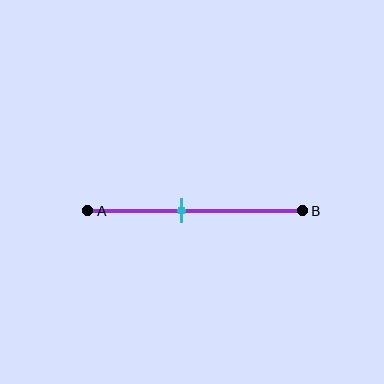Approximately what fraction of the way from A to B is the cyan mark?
The cyan mark is approximately 45% of the way from A to B.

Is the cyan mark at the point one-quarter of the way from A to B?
No, the mark is at about 45% from A, not at the 25% one-quarter point.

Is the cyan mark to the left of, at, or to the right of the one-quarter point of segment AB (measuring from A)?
The cyan mark is to the right of the one-quarter point of segment AB.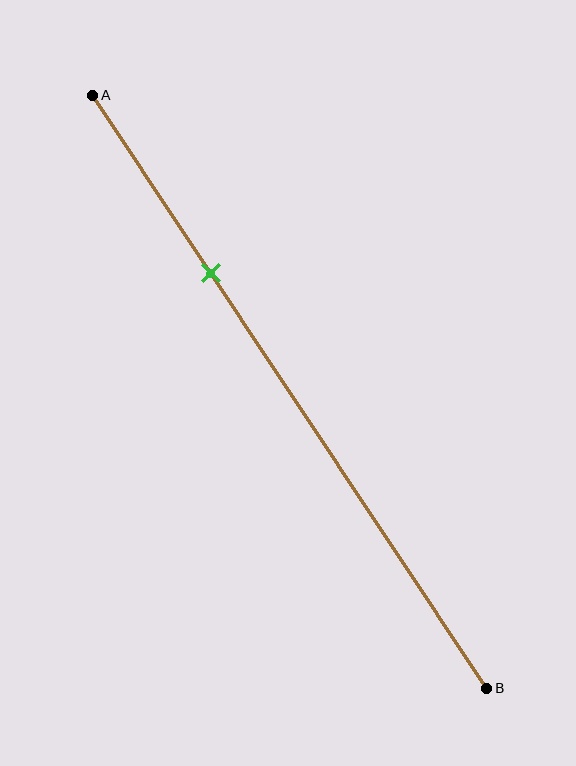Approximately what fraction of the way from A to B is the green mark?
The green mark is approximately 30% of the way from A to B.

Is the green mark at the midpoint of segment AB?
No, the mark is at about 30% from A, not at the 50% midpoint.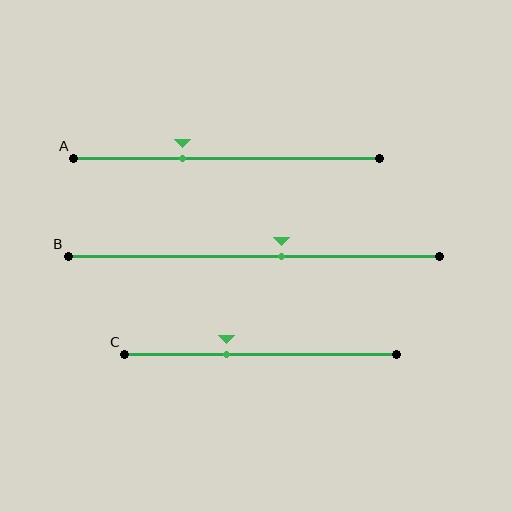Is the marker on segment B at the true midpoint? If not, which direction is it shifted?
No, the marker on segment B is shifted to the right by about 7% of the segment length.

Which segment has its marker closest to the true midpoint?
Segment B has its marker closest to the true midpoint.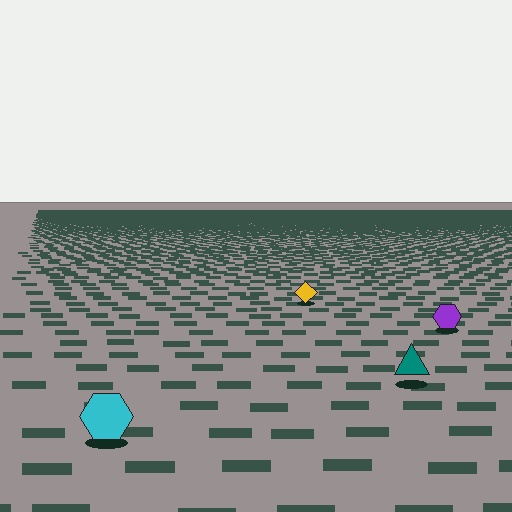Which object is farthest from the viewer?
The yellow diamond is farthest from the viewer. It appears smaller and the ground texture around it is denser.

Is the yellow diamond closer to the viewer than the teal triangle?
No. The teal triangle is closer — you can tell from the texture gradient: the ground texture is coarser near it.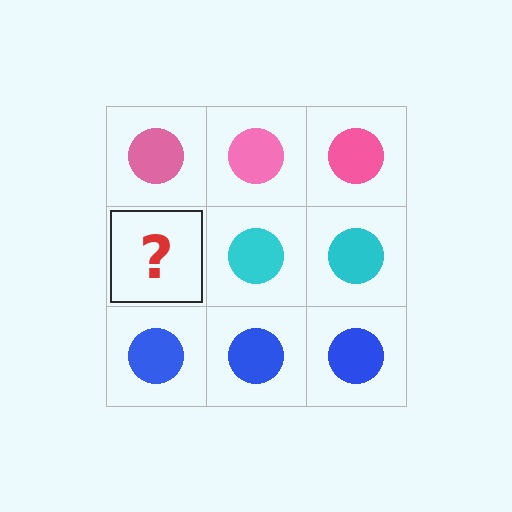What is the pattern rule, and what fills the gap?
The rule is that each row has a consistent color. The gap should be filled with a cyan circle.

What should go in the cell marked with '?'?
The missing cell should contain a cyan circle.